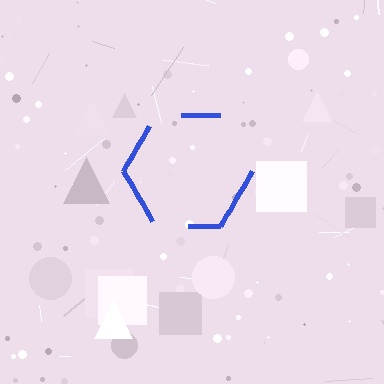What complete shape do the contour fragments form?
The contour fragments form a hexagon.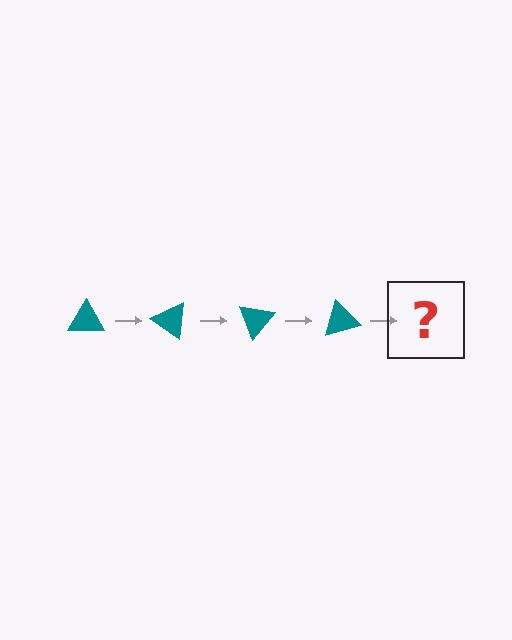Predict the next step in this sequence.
The next step is a teal triangle rotated 140 degrees.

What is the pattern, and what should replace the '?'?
The pattern is that the triangle rotates 35 degrees each step. The '?' should be a teal triangle rotated 140 degrees.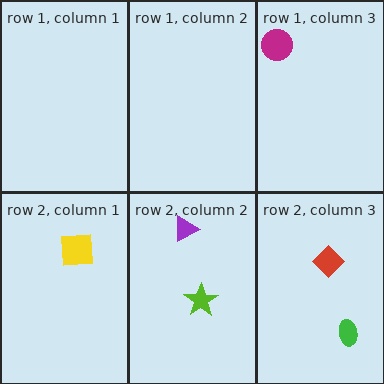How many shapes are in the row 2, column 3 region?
2.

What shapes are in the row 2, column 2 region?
The purple triangle, the lime star.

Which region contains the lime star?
The row 2, column 2 region.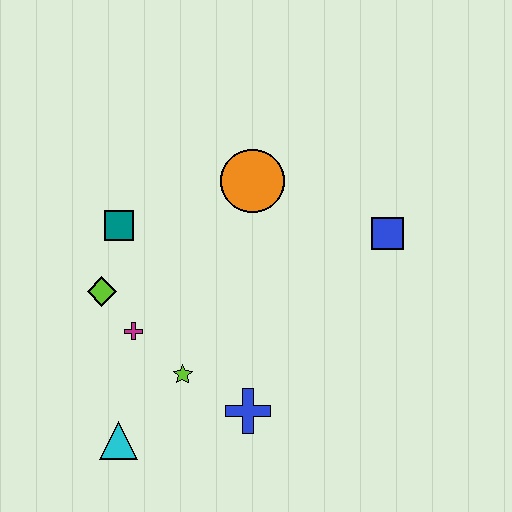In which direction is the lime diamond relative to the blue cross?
The lime diamond is to the left of the blue cross.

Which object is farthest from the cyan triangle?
The blue square is farthest from the cyan triangle.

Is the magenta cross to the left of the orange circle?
Yes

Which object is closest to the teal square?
The lime diamond is closest to the teal square.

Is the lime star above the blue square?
No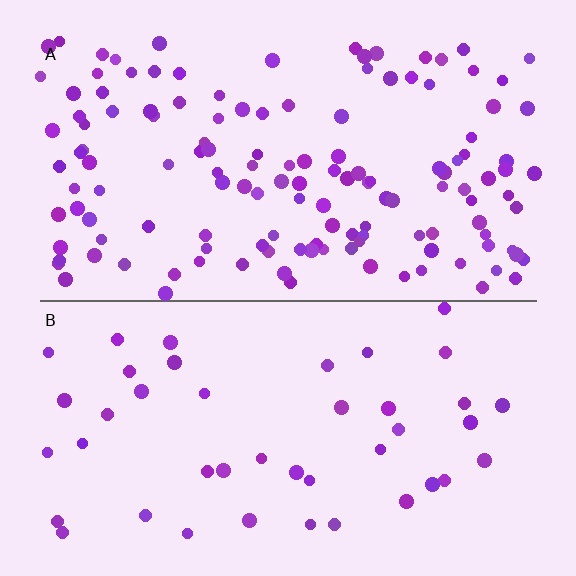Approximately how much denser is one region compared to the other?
Approximately 3.2× — region A over region B.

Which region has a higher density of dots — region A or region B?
A (the top).